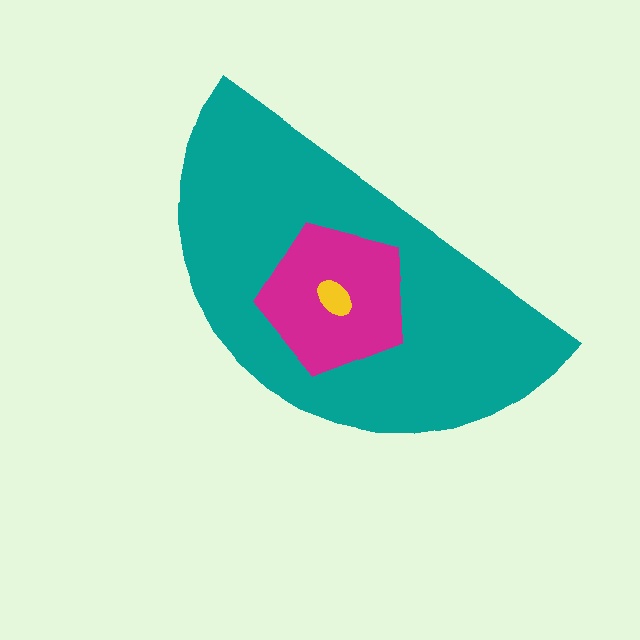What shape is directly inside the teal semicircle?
The magenta pentagon.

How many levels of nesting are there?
3.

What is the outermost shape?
The teal semicircle.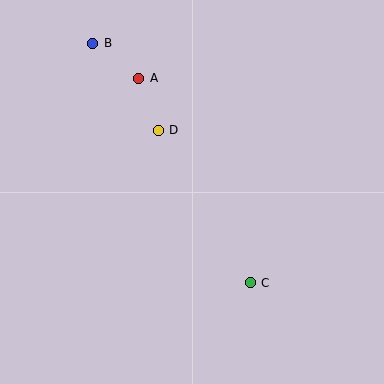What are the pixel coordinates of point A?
Point A is at (139, 78).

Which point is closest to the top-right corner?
Point A is closest to the top-right corner.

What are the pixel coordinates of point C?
Point C is at (250, 283).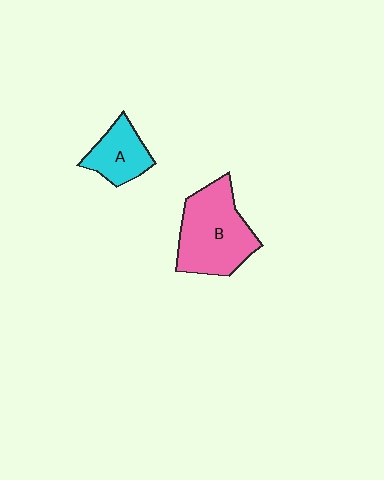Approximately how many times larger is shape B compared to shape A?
Approximately 1.9 times.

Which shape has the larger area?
Shape B (pink).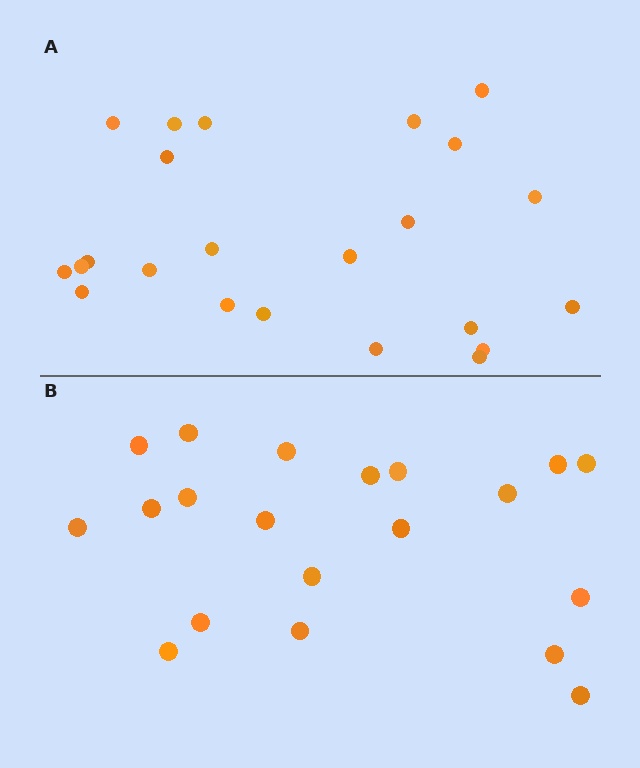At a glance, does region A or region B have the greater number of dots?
Region A (the top region) has more dots.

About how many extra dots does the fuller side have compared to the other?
Region A has just a few more — roughly 2 or 3 more dots than region B.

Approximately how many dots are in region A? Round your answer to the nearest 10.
About 20 dots. (The exact count is 23, which rounds to 20.)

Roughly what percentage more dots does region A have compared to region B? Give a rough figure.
About 15% more.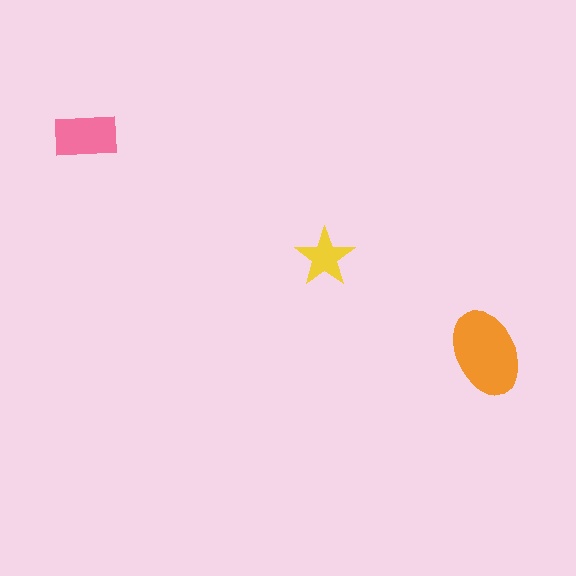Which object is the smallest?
The yellow star.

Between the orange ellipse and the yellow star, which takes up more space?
The orange ellipse.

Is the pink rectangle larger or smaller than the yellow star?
Larger.